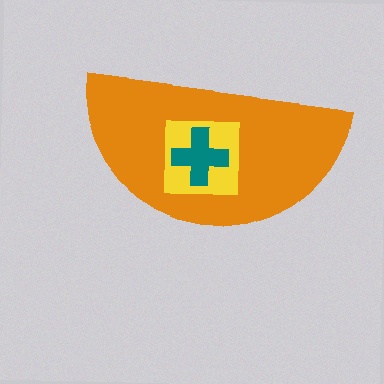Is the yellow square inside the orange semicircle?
Yes.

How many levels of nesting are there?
3.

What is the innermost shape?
The teal cross.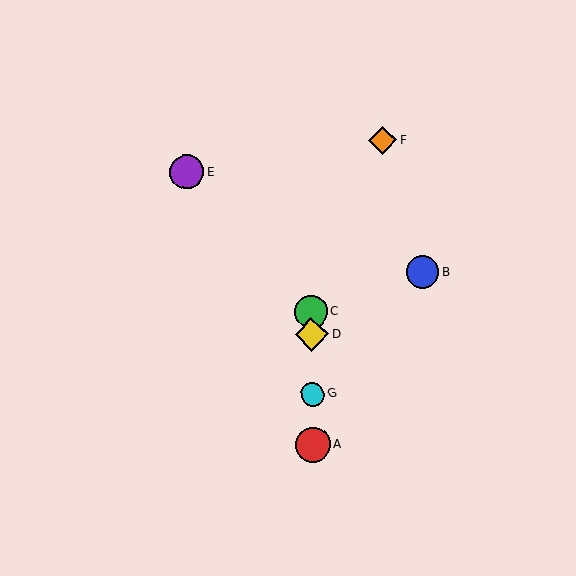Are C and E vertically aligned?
No, C is at x≈311 and E is at x≈187.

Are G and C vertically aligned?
Yes, both are at x≈312.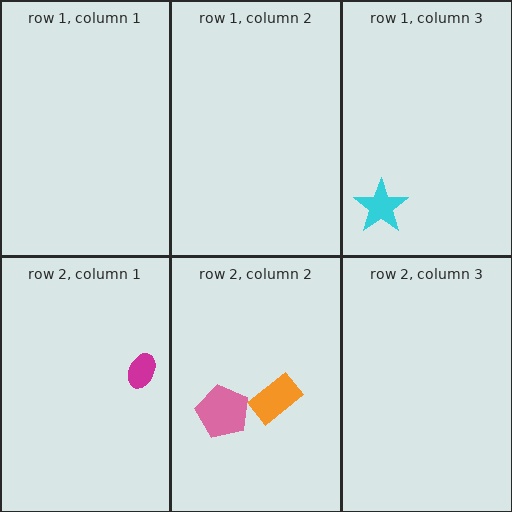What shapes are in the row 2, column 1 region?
The magenta ellipse.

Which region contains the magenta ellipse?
The row 2, column 1 region.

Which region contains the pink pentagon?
The row 2, column 2 region.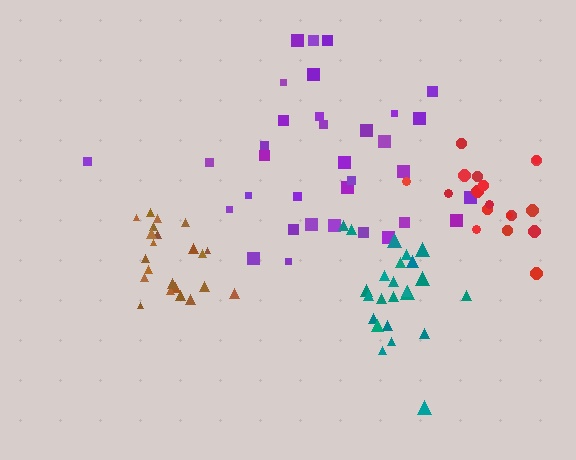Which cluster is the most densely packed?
Brown.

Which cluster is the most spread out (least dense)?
Purple.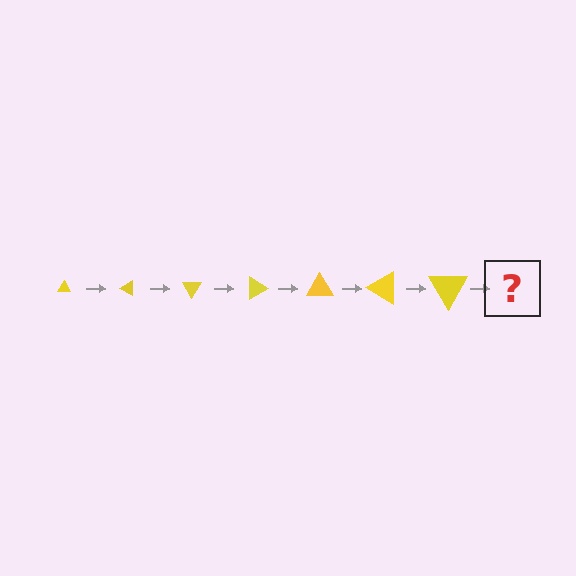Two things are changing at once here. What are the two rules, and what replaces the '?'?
The two rules are that the triangle grows larger each step and it rotates 30 degrees each step. The '?' should be a triangle, larger than the previous one and rotated 210 degrees from the start.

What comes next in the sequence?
The next element should be a triangle, larger than the previous one and rotated 210 degrees from the start.